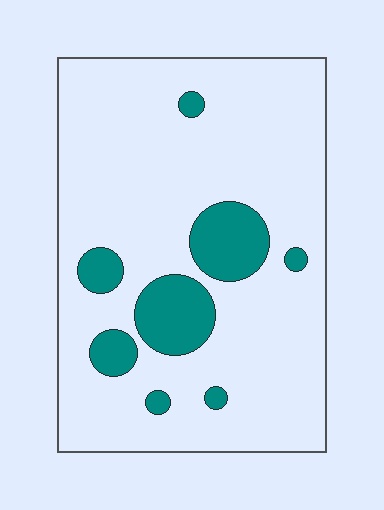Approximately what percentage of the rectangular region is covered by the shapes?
Approximately 15%.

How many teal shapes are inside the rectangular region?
8.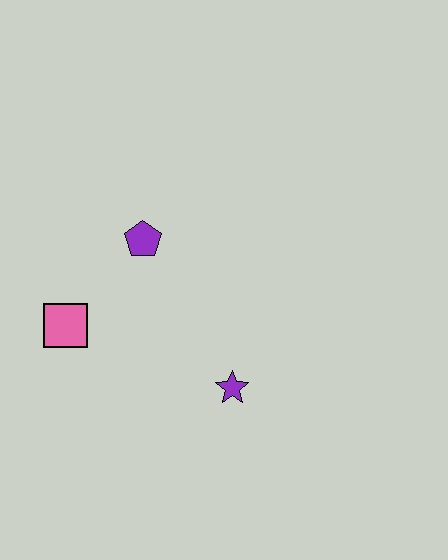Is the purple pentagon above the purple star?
Yes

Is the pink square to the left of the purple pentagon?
Yes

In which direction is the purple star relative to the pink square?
The purple star is to the right of the pink square.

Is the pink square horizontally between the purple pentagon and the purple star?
No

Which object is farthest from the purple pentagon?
The purple star is farthest from the purple pentagon.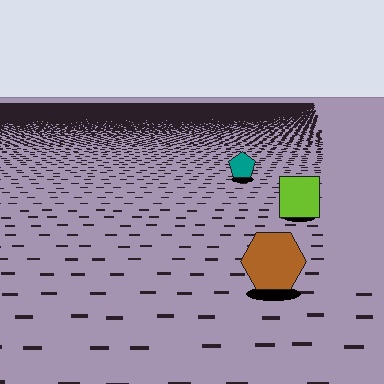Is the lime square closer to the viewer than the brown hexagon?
No. The brown hexagon is closer — you can tell from the texture gradient: the ground texture is coarser near it.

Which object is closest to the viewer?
The brown hexagon is closest. The texture marks near it are larger and more spread out.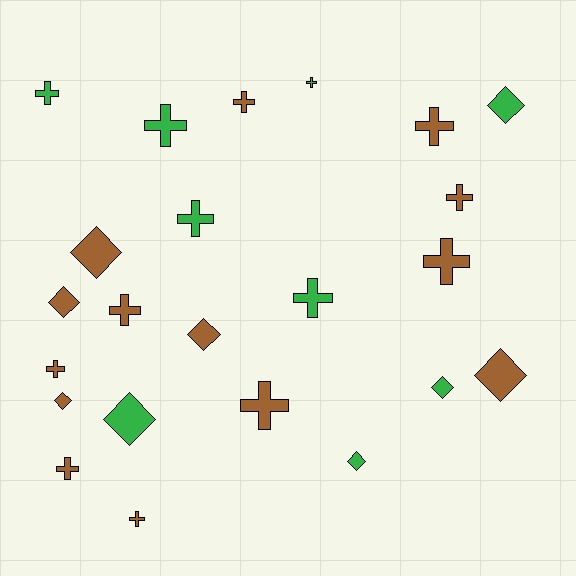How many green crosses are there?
There are 5 green crosses.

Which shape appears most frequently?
Cross, with 14 objects.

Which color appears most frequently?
Brown, with 14 objects.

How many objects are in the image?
There are 23 objects.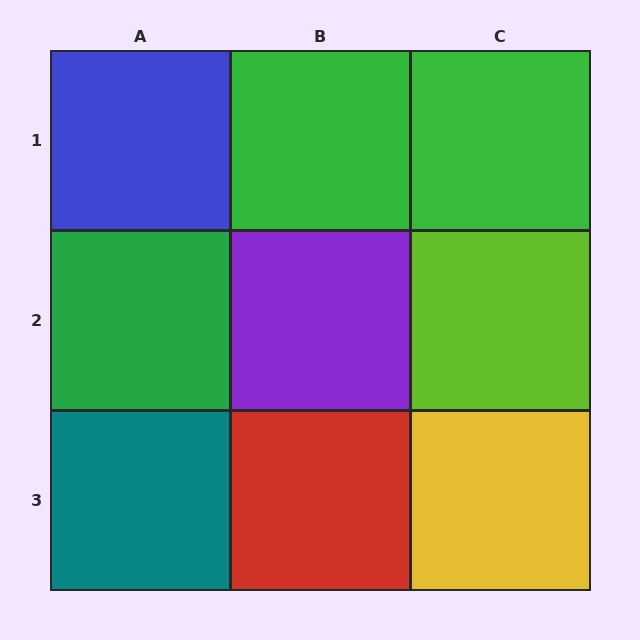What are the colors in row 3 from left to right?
Teal, red, yellow.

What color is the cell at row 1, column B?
Green.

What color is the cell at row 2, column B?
Purple.